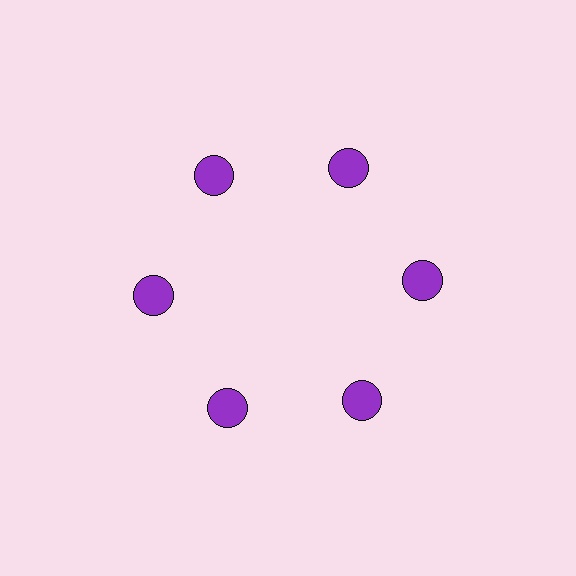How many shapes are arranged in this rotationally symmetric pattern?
There are 6 shapes, arranged in 6 groups of 1.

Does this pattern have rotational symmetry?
Yes, this pattern has 6-fold rotational symmetry. It looks the same after rotating 60 degrees around the center.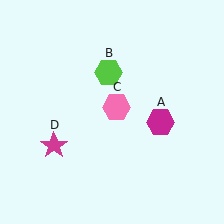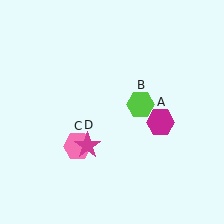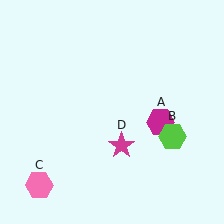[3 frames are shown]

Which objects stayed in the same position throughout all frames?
Magenta hexagon (object A) remained stationary.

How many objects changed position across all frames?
3 objects changed position: lime hexagon (object B), pink hexagon (object C), magenta star (object D).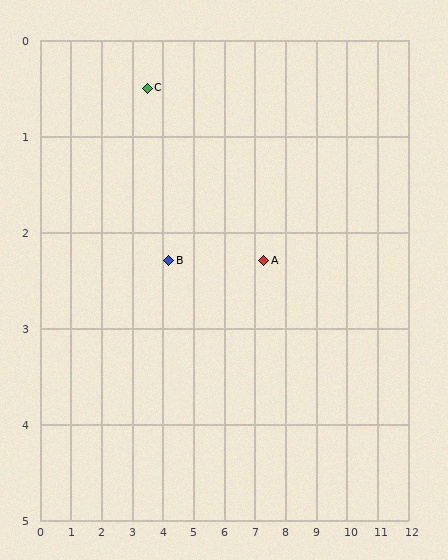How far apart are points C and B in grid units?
Points C and B are about 1.9 grid units apart.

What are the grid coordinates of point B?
Point B is at approximately (4.2, 2.3).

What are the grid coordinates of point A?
Point A is at approximately (7.3, 2.3).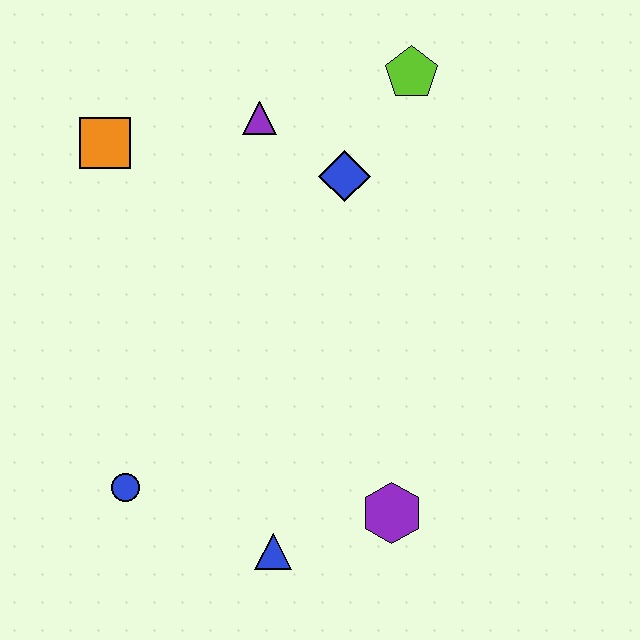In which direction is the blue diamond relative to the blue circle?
The blue diamond is above the blue circle.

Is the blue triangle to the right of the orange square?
Yes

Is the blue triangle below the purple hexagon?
Yes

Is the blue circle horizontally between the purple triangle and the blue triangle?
No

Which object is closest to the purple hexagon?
The blue triangle is closest to the purple hexagon.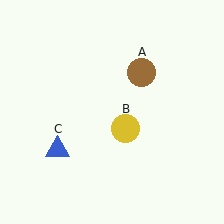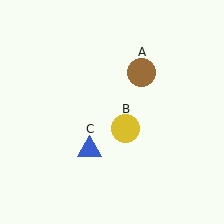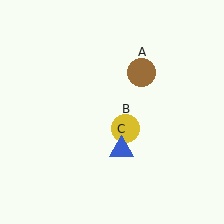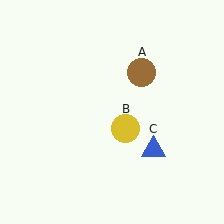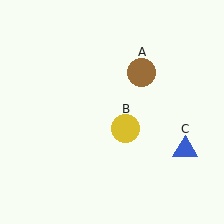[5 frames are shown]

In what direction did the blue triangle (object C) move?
The blue triangle (object C) moved right.